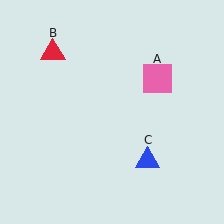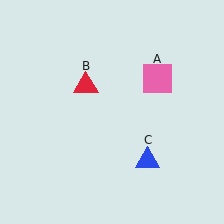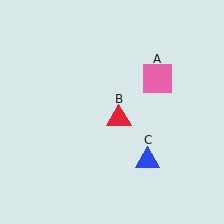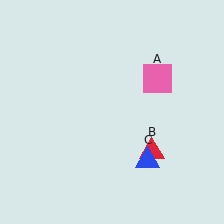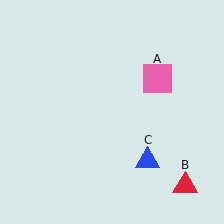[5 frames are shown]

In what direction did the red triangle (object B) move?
The red triangle (object B) moved down and to the right.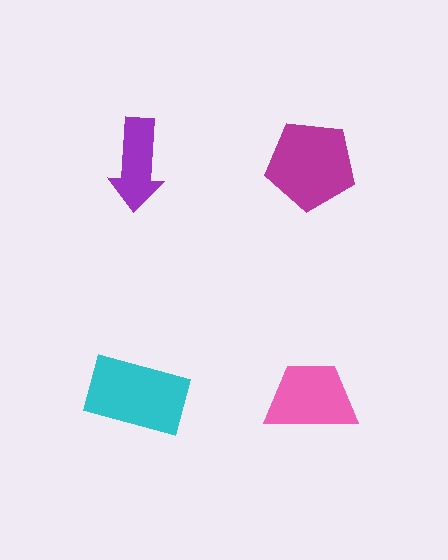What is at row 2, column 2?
A pink trapezoid.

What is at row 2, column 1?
A cyan rectangle.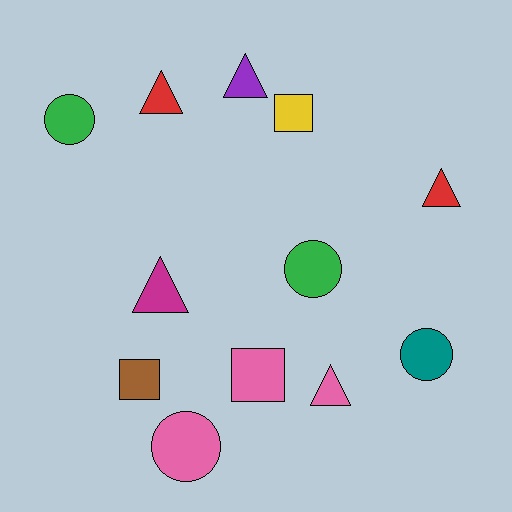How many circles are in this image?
There are 4 circles.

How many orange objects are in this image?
There are no orange objects.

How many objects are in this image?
There are 12 objects.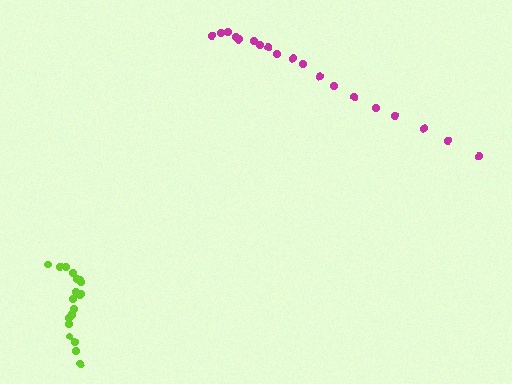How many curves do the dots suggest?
There are 2 distinct paths.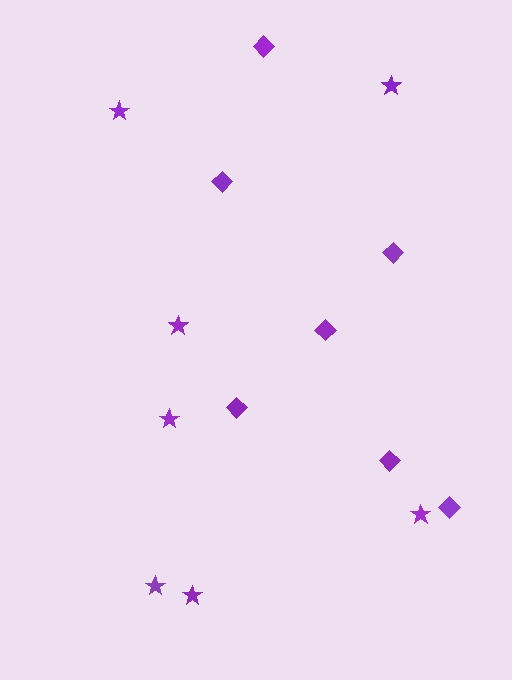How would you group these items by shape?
There are 2 groups: one group of stars (7) and one group of diamonds (7).